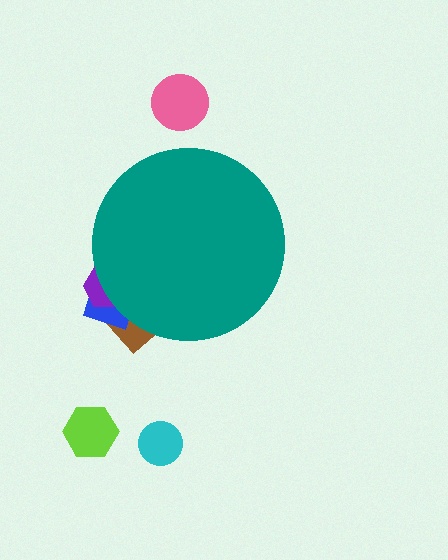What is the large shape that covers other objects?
A teal circle.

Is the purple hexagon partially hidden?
Yes, the purple hexagon is partially hidden behind the teal circle.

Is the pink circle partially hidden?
No, the pink circle is fully visible.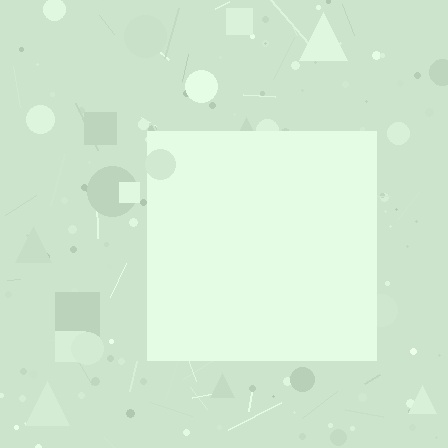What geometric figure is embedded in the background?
A square is embedded in the background.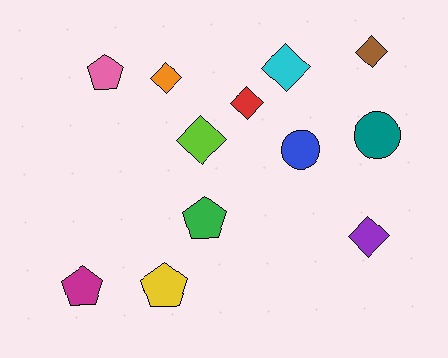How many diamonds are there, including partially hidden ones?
There are 6 diamonds.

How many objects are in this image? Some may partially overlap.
There are 12 objects.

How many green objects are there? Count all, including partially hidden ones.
There is 1 green object.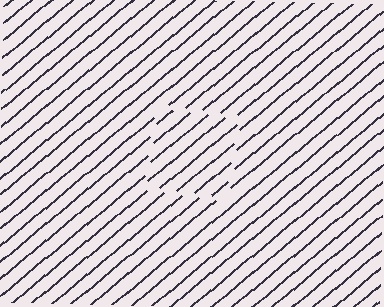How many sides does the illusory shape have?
4 sides — the line-ends trace a square.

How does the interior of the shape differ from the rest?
The interior of the shape contains the same grating, shifted by half a period — the contour is defined by the phase discontinuity where line-ends from the inner and outer gratings abut.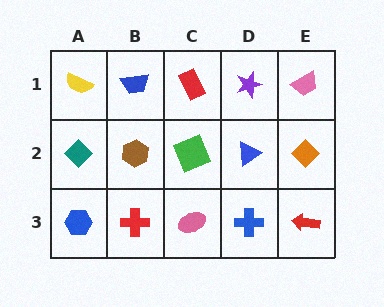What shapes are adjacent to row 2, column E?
A pink trapezoid (row 1, column E), a red arrow (row 3, column E), a blue triangle (row 2, column D).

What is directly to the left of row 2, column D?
A green square.